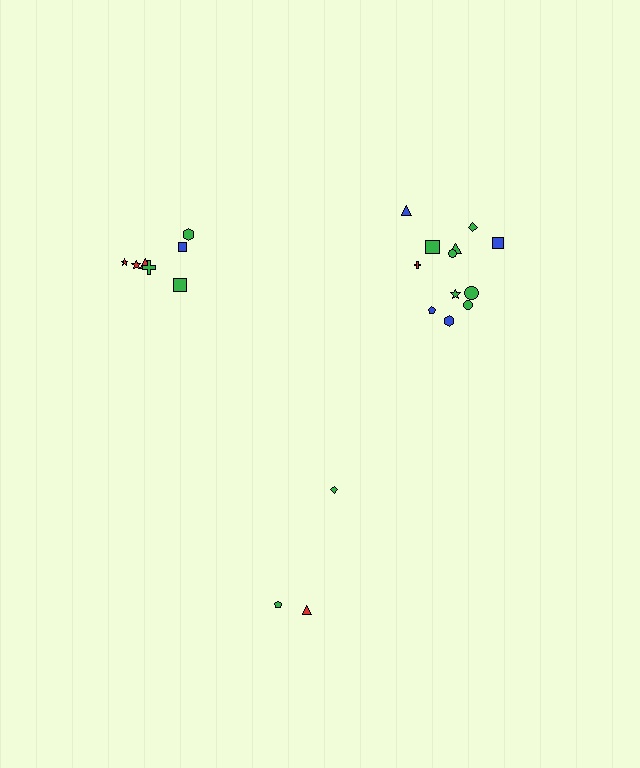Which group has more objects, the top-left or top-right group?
The top-right group.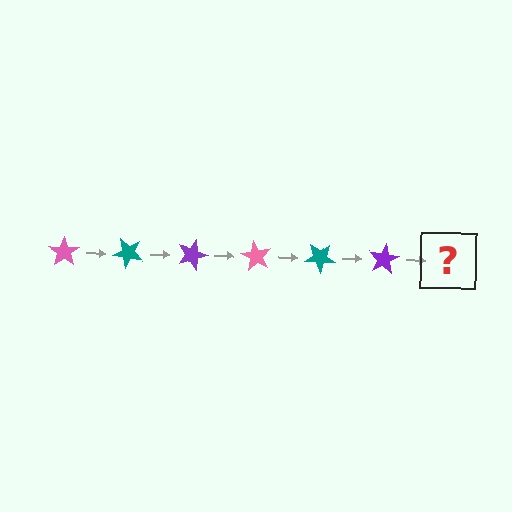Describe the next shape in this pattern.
It should be a pink star, rotated 270 degrees from the start.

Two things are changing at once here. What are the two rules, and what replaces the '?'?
The two rules are that it rotates 45 degrees each step and the color cycles through pink, teal, and purple. The '?' should be a pink star, rotated 270 degrees from the start.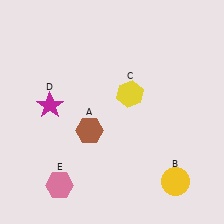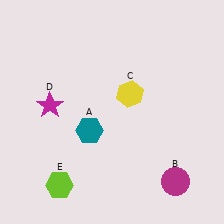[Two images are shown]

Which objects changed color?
A changed from brown to teal. B changed from yellow to magenta. E changed from pink to lime.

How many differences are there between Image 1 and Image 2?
There are 3 differences between the two images.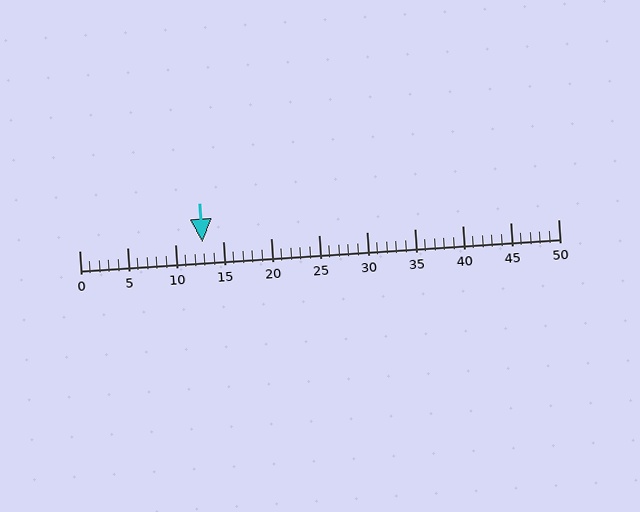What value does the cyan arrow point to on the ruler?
The cyan arrow points to approximately 13.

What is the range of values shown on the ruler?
The ruler shows values from 0 to 50.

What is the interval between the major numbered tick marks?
The major tick marks are spaced 5 units apart.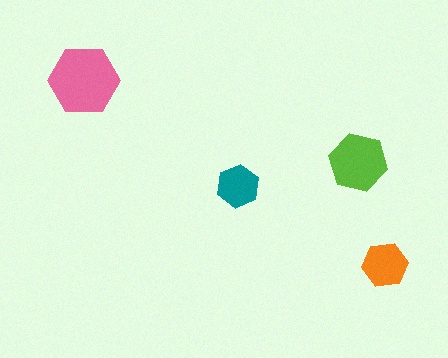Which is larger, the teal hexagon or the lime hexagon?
The lime one.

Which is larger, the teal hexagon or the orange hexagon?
The orange one.